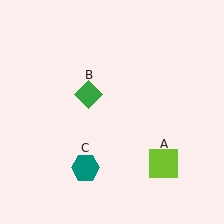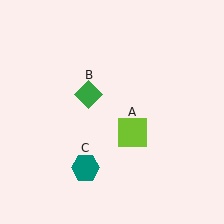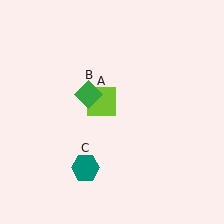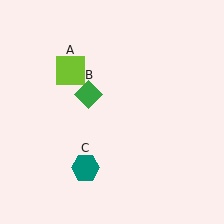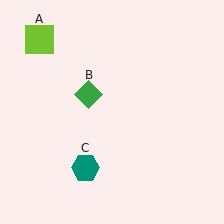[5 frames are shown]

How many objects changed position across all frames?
1 object changed position: lime square (object A).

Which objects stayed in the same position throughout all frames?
Green diamond (object B) and teal hexagon (object C) remained stationary.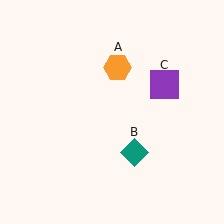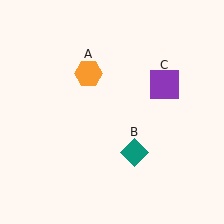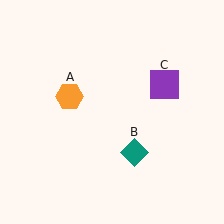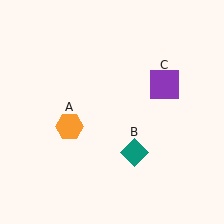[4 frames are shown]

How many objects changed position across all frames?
1 object changed position: orange hexagon (object A).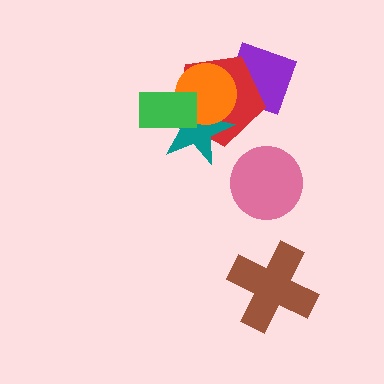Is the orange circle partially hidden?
Yes, it is partially covered by another shape.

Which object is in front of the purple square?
The red pentagon is in front of the purple square.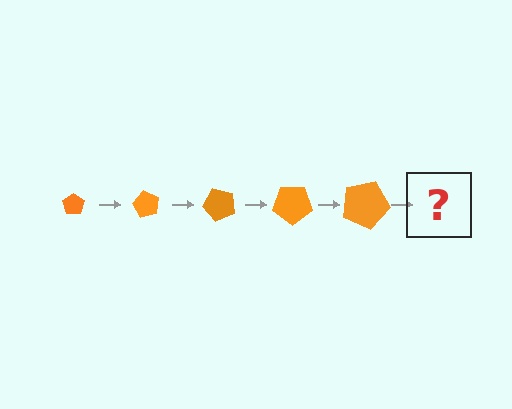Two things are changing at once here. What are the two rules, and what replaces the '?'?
The two rules are that the pentagon grows larger each step and it rotates 60 degrees each step. The '?' should be a pentagon, larger than the previous one and rotated 300 degrees from the start.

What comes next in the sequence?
The next element should be a pentagon, larger than the previous one and rotated 300 degrees from the start.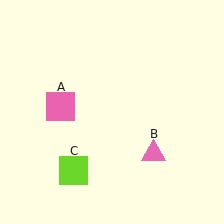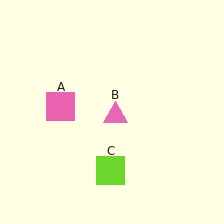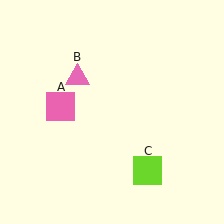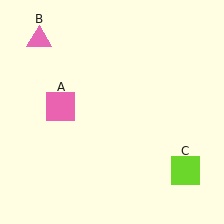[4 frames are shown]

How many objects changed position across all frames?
2 objects changed position: pink triangle (object B), lime square (object C).